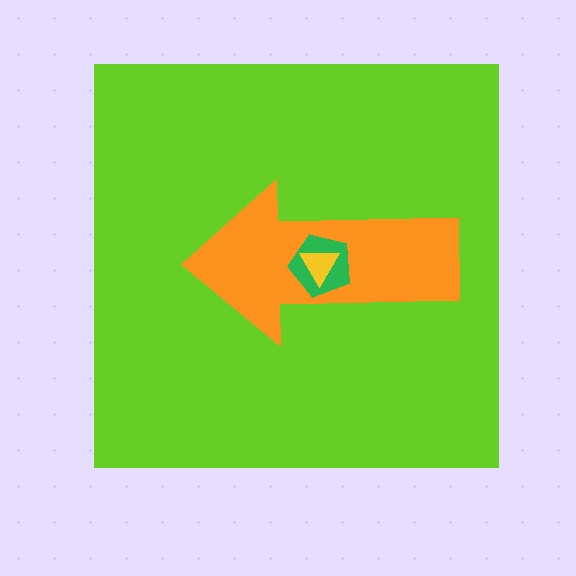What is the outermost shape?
The lime square.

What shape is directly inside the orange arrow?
The green pentagon.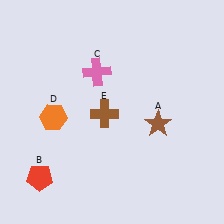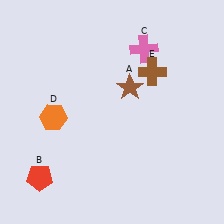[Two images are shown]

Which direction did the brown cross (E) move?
The brown cross (E) moved right.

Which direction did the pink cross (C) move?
The pink cross (C) moved right.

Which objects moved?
The objects that moved are: the brown star (A), the pink cross (C), the brown cross (E).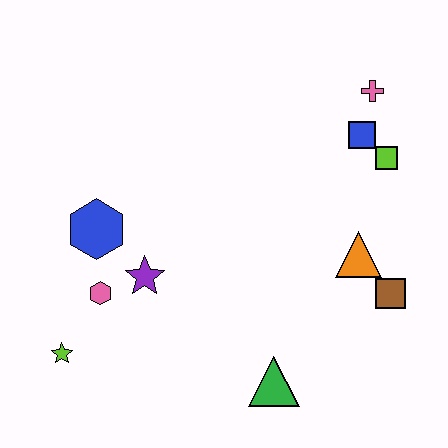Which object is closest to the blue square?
The lime square is closest to the blue square.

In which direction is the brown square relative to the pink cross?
The brown square is below the pink cross.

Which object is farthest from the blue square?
The lime star is farthest from the blue square.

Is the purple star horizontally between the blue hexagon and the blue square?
Yes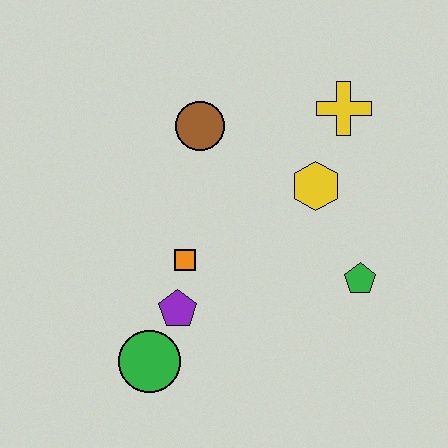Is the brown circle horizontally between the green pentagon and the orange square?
Yes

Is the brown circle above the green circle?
Yes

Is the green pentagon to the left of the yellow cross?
No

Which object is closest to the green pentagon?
The yellow hexagon is closest to the green pentagon.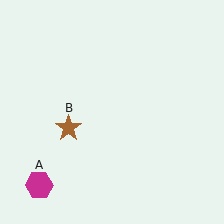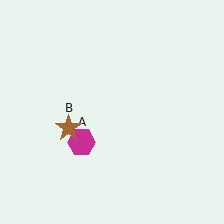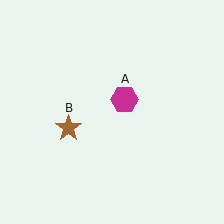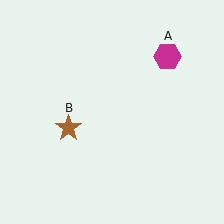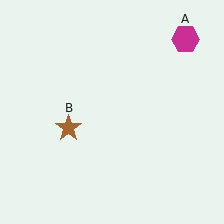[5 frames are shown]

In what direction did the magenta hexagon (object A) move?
The magenta hexagon (object A) moved up and to the right.